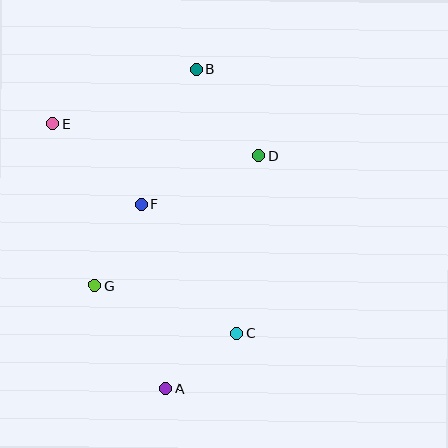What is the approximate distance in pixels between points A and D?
The distance between A and D is approximately 251 pixels.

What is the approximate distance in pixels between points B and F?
The distance between B and F is approximately 146 pixels.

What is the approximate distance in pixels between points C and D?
The distance between C and D is approximately 179 pixels.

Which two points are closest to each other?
Points A and C are closest to each other.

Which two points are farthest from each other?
Points A and B are farthest from each other.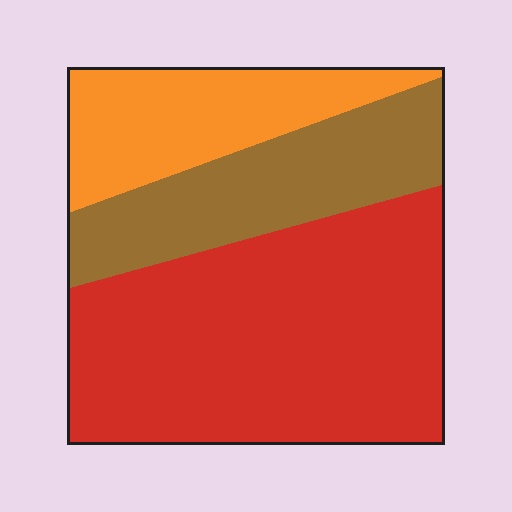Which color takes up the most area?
Red, at roughly 55%.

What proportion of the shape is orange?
Orange covers around 20% of the shape.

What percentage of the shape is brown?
Brown takes up less than a quarter of the shape.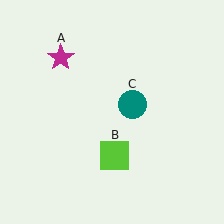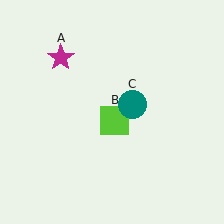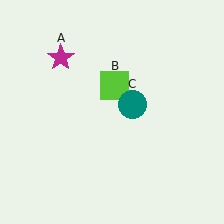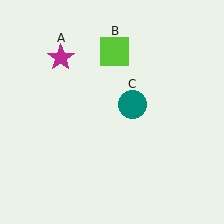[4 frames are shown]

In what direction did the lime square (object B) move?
The lime square (object B) moved up.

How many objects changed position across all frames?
1 object changed position: lime square (object B).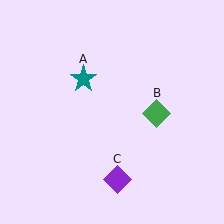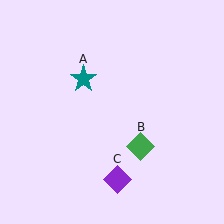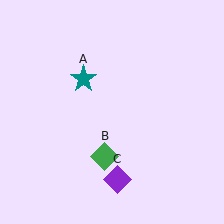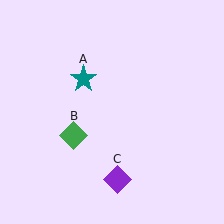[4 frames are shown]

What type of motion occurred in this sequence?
The green diamond (object B) rotated clockwise around the center of the scene.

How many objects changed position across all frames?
1 object changed position: green diamond (object B).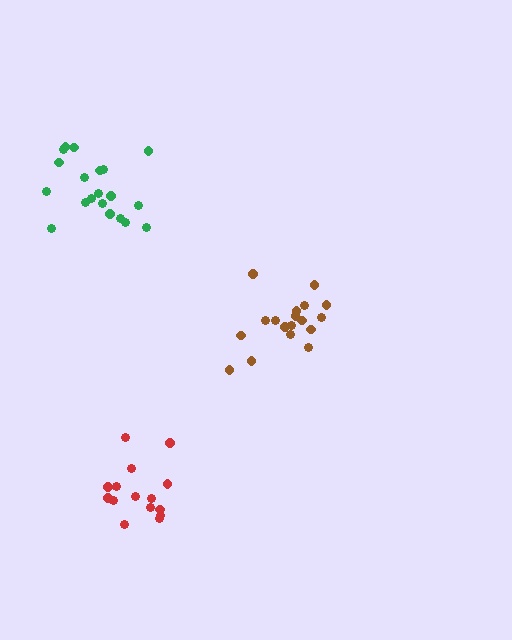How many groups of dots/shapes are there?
There are 3 groups.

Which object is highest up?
The green cluster is topmost.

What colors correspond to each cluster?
The clusters are colored: red, green, brown.